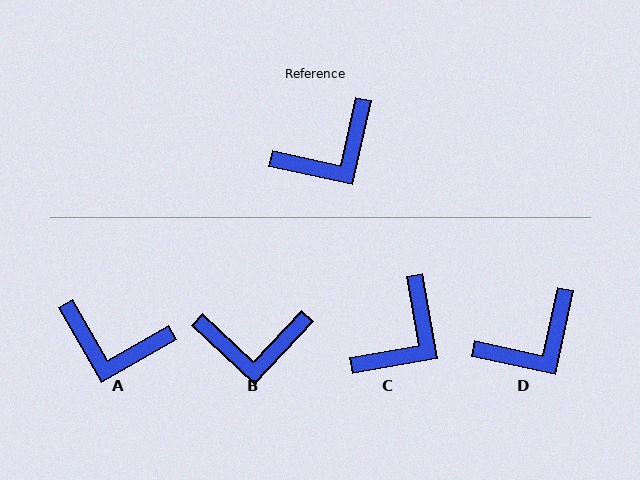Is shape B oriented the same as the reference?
No, it is off by about 31 degrees.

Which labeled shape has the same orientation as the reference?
D.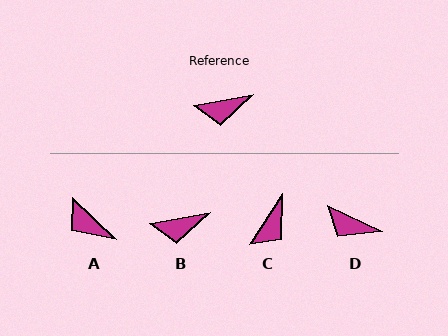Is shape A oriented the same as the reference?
No, it is off by about 55 degrees.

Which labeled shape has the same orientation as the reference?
B.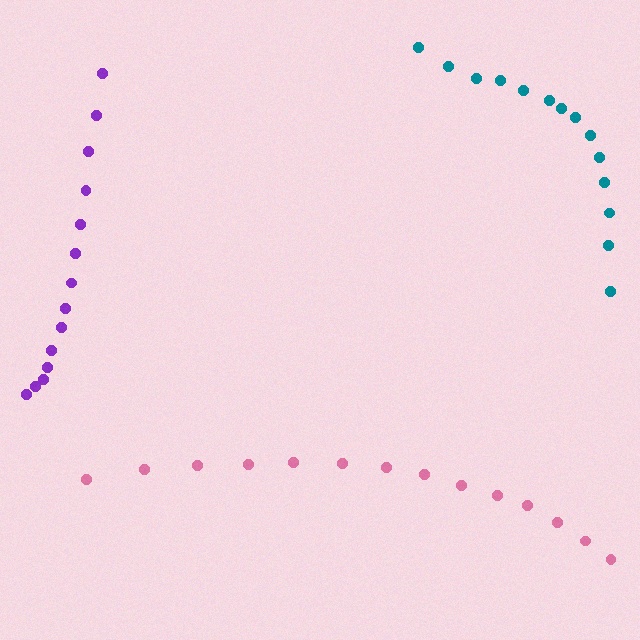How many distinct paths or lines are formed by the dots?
There are 3 distinct paths.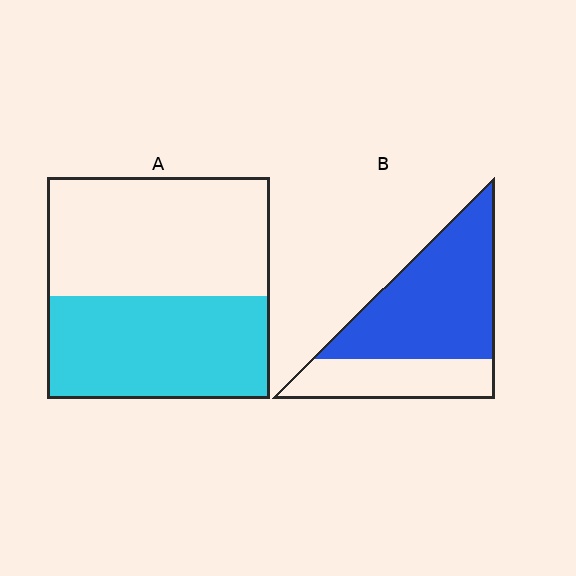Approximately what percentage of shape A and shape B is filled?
A is approximately 45% and B is approximately 65%.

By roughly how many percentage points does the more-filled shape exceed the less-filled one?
By roughly 20 percentage points (B over A).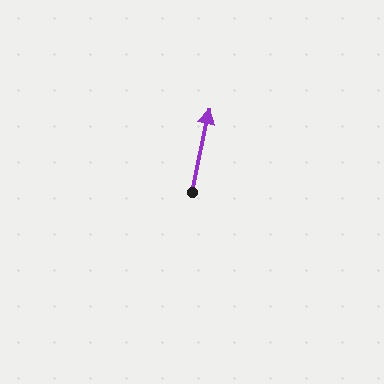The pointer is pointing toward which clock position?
Roughly 12 o'clock.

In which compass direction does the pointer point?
North.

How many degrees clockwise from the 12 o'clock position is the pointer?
Approximately 12 degrees.